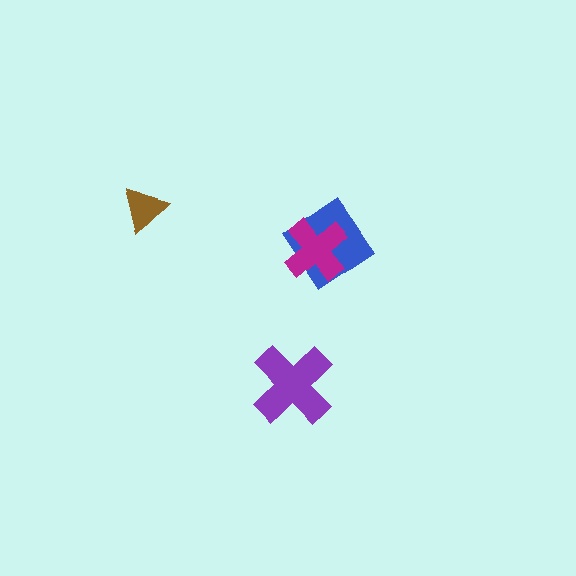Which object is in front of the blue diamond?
The magenta cross is in front of the blue diamond.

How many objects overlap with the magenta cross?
1 object overlaps with the magenta cross.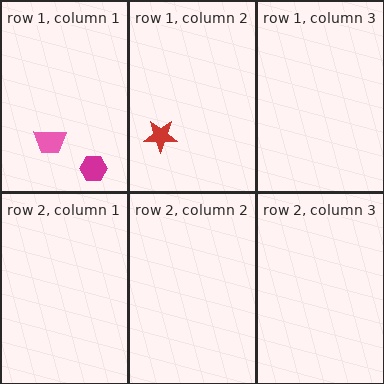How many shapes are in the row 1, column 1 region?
2.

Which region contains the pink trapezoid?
The row 1, column 1 region.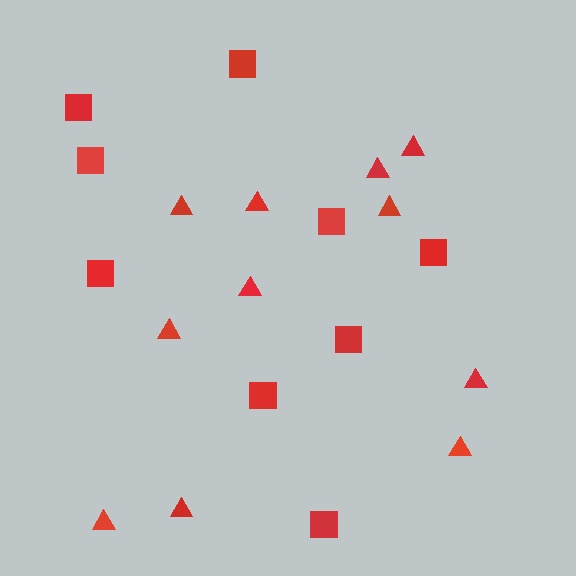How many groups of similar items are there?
There are 2 groups: one group of squares (9) and one group of triangles (11).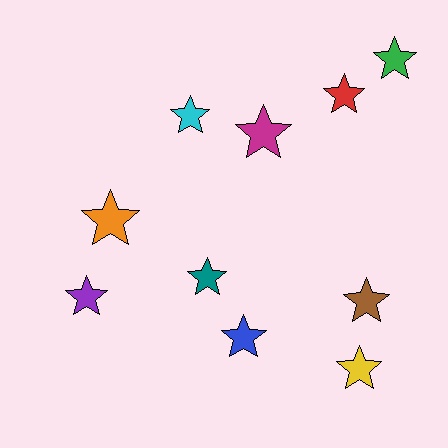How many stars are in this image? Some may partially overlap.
There are 10 stars.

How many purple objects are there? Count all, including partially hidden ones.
There is 1 purple object.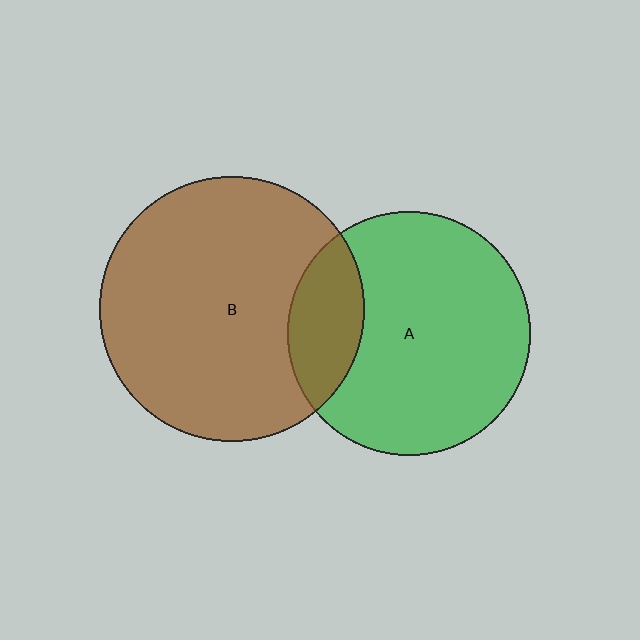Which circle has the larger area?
Circle B (brown).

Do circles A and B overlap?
Yes.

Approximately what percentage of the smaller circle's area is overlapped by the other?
Approximately 20%.